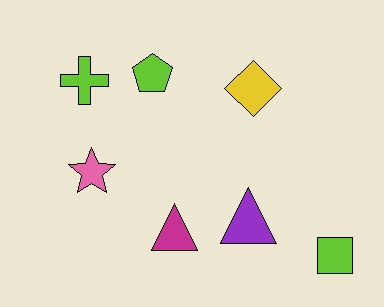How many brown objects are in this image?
There are no brown objects.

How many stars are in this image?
There is 1 star.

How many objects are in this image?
There are 7 objects.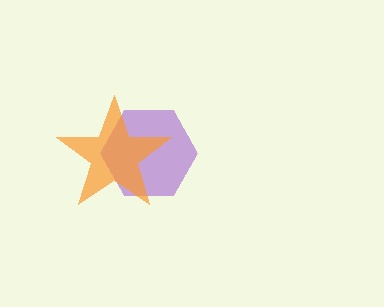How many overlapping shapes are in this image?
There are 2 overlapping shapes in the image.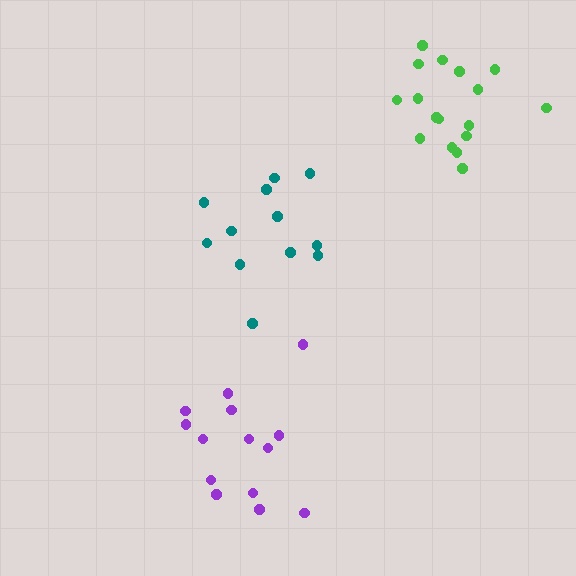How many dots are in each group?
Group 1: 17 dots, Group 2: 14 dots, Group 3: 12 dots (43 total).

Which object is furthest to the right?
The green cluster is rightmost.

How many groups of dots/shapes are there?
There are 3 groups.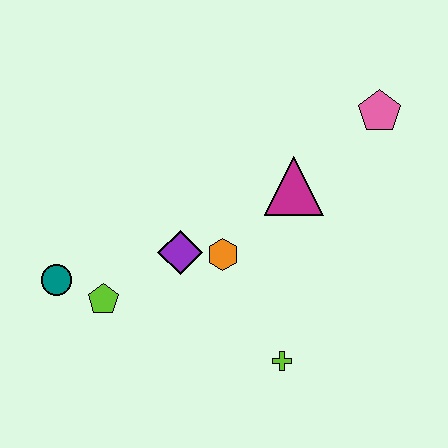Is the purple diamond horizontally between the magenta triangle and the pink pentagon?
No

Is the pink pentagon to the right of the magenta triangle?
Yes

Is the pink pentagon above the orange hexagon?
Yes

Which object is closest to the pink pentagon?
The magenta triangle is closest to the pink pentagon.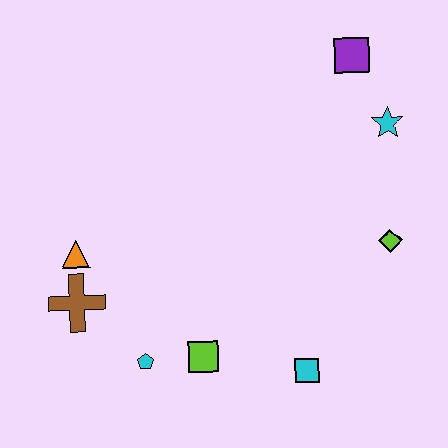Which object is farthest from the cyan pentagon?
The purple square is farthest from the cyan pentagon.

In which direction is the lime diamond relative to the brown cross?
The lime diamond is to the right of the brown cross.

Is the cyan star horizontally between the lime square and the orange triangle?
No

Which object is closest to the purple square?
The cyan star is closest to the purple square.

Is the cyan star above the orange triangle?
Yes